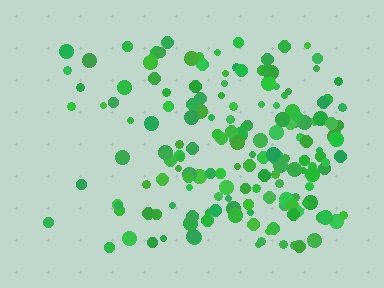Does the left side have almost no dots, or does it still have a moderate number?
Still a moderate number, just noticeably fewer than the right.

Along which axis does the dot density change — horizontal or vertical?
Horizontal.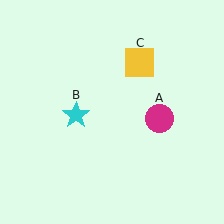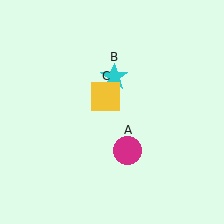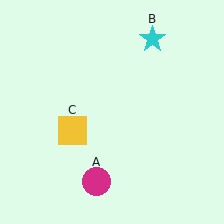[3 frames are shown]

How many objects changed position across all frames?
3 objects changed position: magenta circle (object A), cyan star (object B), yellow square (object C).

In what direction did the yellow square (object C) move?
The yellow square (object C) moved down and to the left.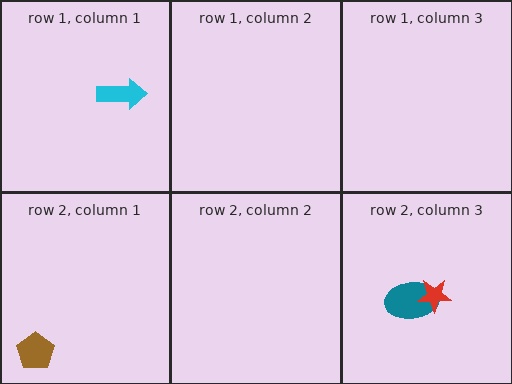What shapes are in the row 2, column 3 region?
The teal ellipse, the red star.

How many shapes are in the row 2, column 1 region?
1.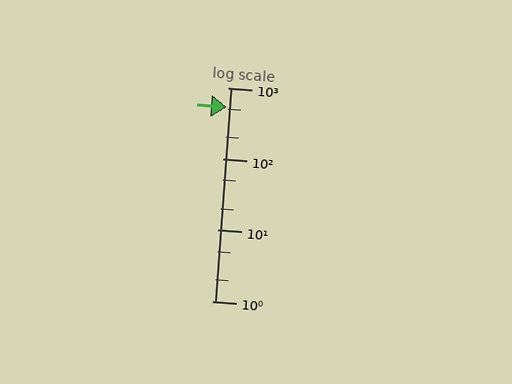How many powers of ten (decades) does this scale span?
The scale spans 3 decades, from 1 to 1000.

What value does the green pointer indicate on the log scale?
The pointer indicates approximately 540.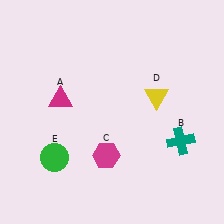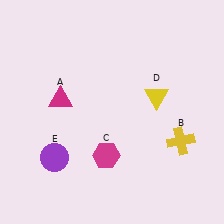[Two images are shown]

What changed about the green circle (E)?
In Image 1, E is green. In Image 2, it changed to purple.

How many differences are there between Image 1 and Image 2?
There are 2 differences between the two images.